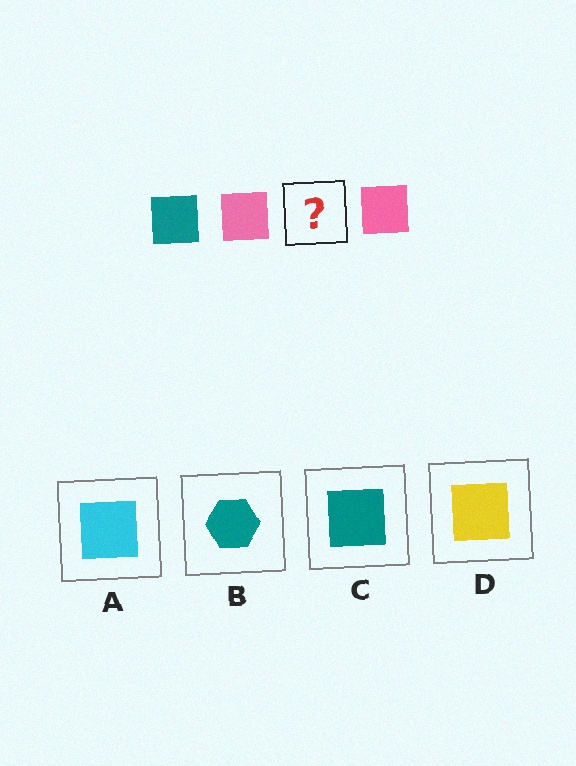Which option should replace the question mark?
Option C.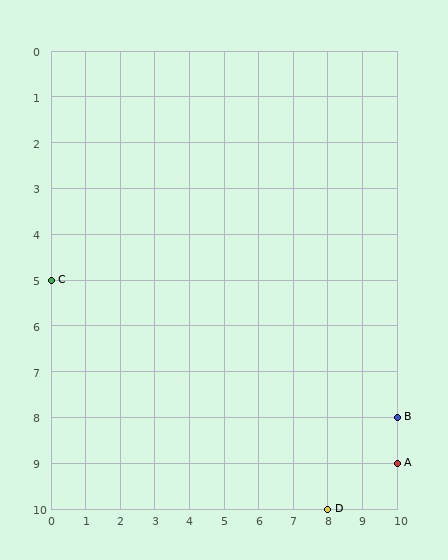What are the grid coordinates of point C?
Point C is at grid coordinates (0, 5).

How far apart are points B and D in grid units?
Points B and D are 2 columns and 2 rows apart (about 2.8 grid units diagonally).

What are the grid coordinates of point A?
Point A is at grid coordinates (10, 9).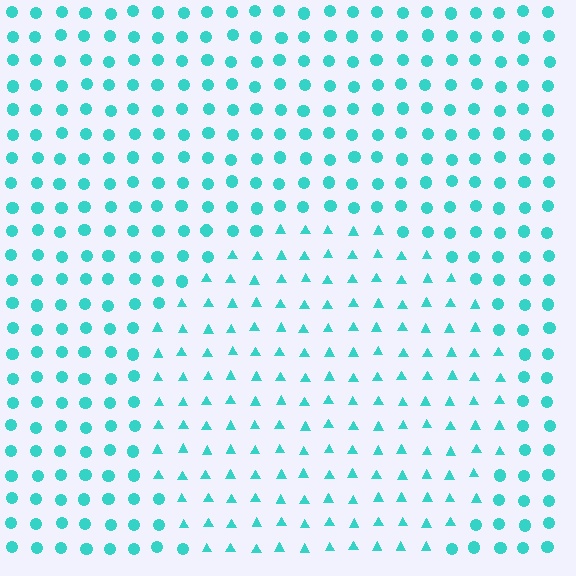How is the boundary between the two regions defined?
The boundary is defined by a change in element shape: triangles inside vs. circles outside. All elements share the same color and spacing.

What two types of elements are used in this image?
The image uses triangles inside the circle region and circles outside it.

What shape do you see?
I see a circle.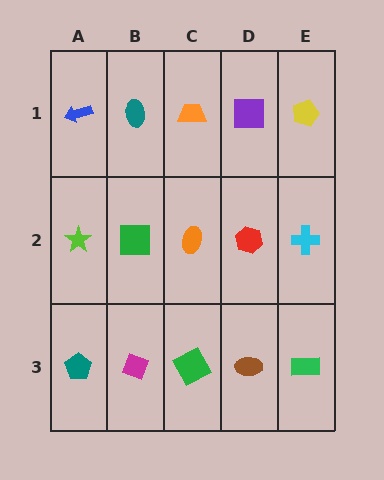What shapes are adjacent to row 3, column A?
A lime star (row 2, column A), a magenta diamond (row 3, column B).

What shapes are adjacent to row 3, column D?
A red hexagon (row 2, column D), a green square (row 3, column C), a green rectangle (row 3, column E).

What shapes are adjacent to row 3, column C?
An orange ellipse (row 2, column C), a magenta diamond (row 3, column B), a brown ellipse (row 3, column D).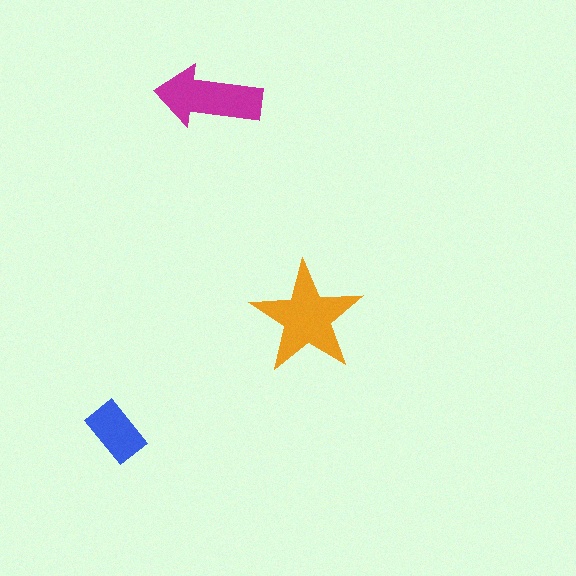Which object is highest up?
The magenta arrow is topmost.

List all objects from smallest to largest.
The blue rectangle, the magenta arrow, the orange star.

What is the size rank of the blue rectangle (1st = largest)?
3rd.